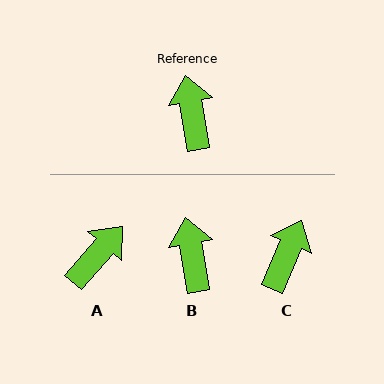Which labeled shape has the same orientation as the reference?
B.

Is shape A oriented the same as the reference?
No, it is off by about 51 degrees.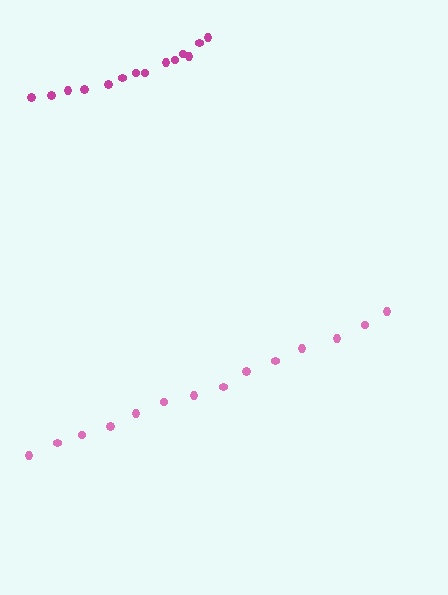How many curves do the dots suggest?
There are 2 distinct paths.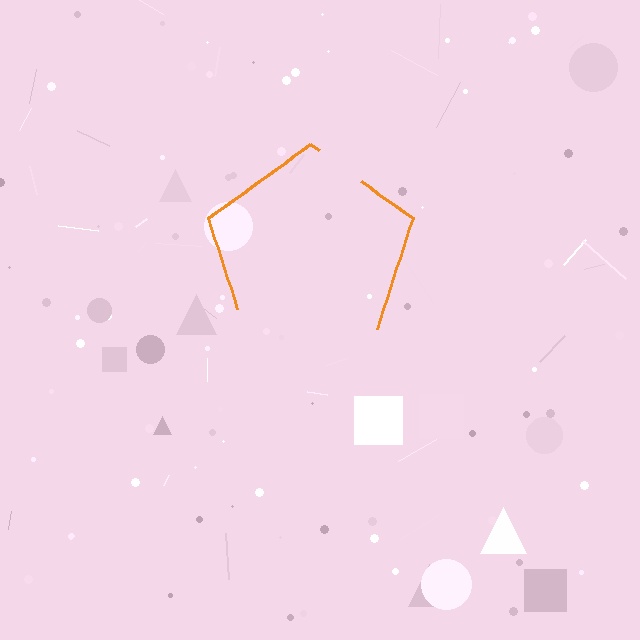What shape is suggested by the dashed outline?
The dashed outline suggests a pentagon.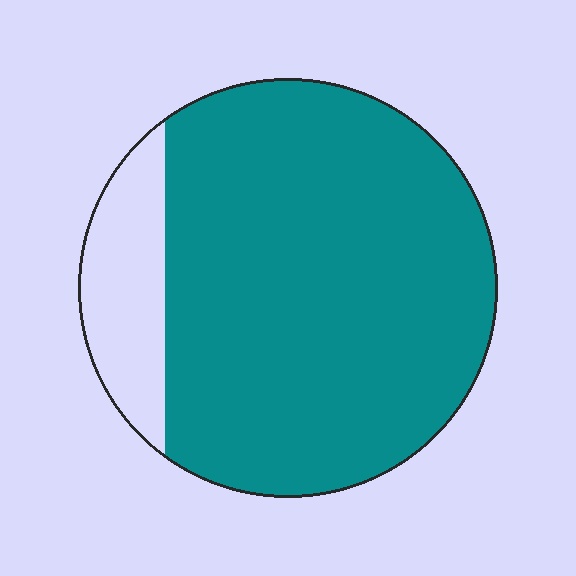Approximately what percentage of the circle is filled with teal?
Approximately 85%.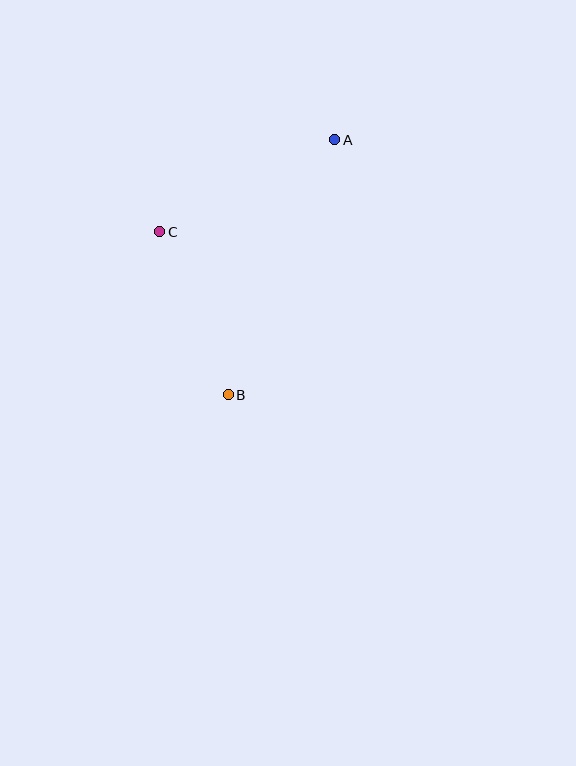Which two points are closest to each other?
Points B and C are closest to each other.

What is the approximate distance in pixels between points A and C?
The distance between A and C is approximately 198 pixels.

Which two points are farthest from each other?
Points A and B are farthest from each other.